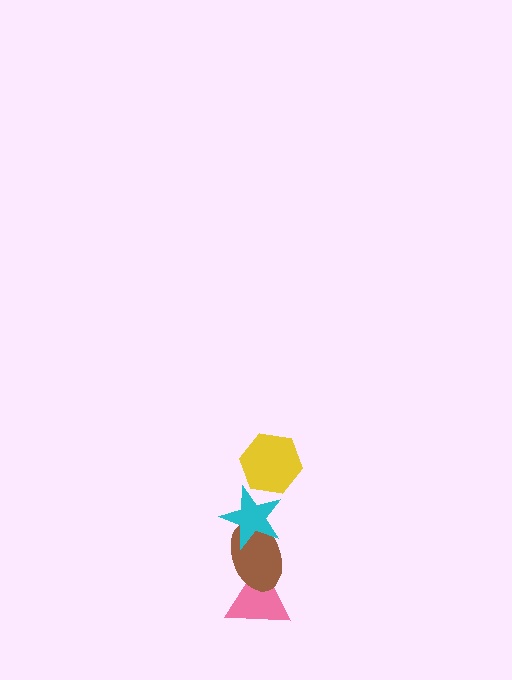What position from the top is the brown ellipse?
The brown ellipse is 3rd from the top.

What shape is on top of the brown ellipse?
The cyan star is on top of the brown ellipse.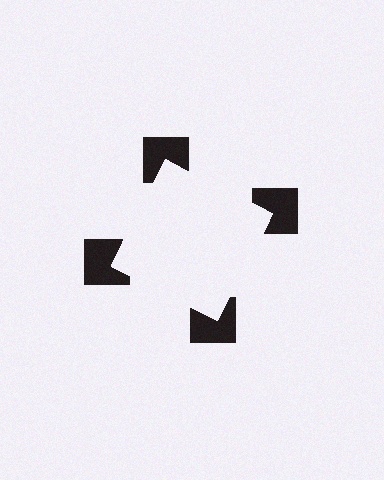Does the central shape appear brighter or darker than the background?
It typically appears slightly brighter than the background, even though no actual brightness change is drawn.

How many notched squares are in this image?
There are 4 — one at each vertex of the illusory square.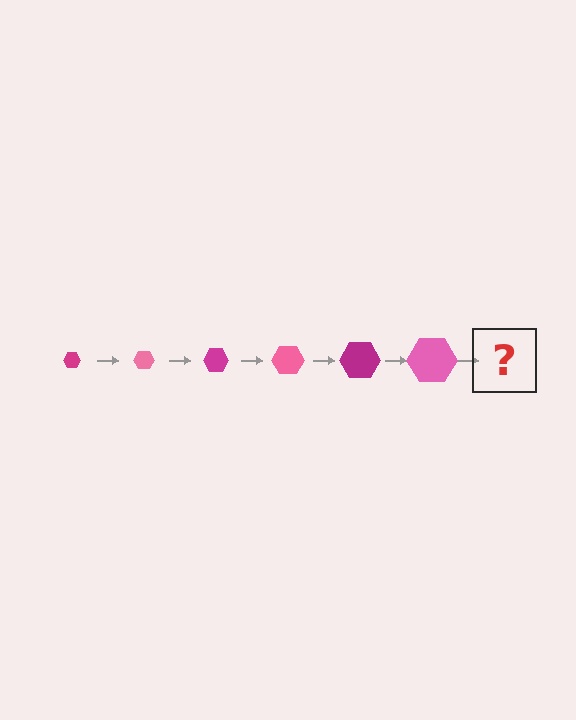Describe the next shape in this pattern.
It should be a magenta hexagon, larger than the previous one.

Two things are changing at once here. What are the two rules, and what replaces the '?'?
The two rules are that the hexagon grows larger each step and the color cycles through magenta and pink. The '?' should be a magenta hexagon, larger than the previous one.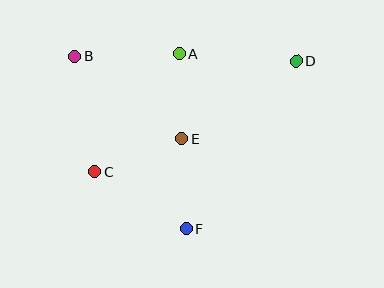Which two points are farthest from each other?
Points C and D are farthest from each other.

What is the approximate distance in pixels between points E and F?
The distance between E and F is approximately 90 pixels.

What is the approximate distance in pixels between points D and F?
The distance between D and F is approximately 200 pixels.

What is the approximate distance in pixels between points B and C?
The distance between B and C is approximately 118 pixels.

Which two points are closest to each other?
Points A and E are closest to each other.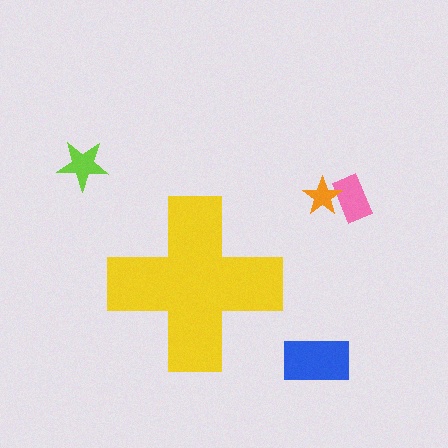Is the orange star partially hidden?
No, the orange star is fully visible.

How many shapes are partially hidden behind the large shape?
0 shapes are partially hidden.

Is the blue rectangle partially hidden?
No, the blue rectangle is fully visible.